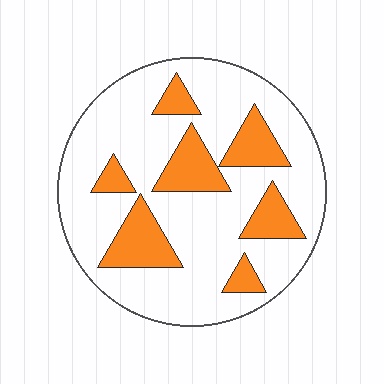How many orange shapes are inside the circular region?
7.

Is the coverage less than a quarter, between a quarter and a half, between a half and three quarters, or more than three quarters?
Less than a quarter.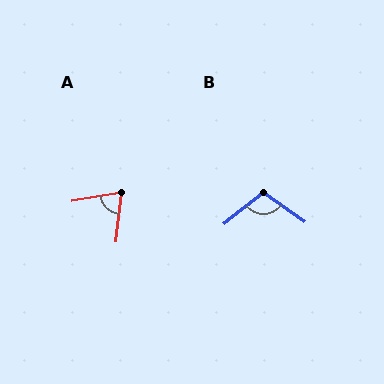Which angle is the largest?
B, at approximately 105 degrees.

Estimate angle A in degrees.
Approximately 73 degrees.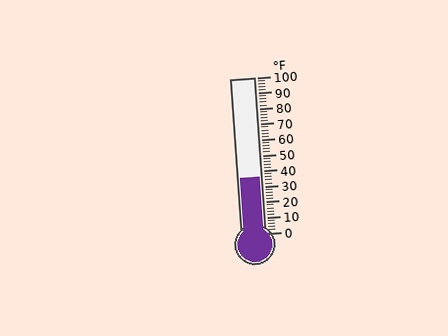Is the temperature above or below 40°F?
The temperature is below 40°F.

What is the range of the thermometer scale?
The thermometer scale ranges from 0°F to 100°F.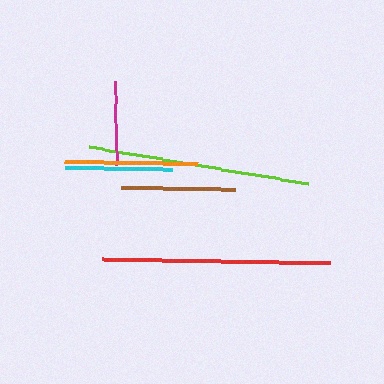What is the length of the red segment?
The red segment is approximately 228 pixels long.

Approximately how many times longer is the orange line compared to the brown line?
The orange line is approximately 1.2 times the length of the brown line.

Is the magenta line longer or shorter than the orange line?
The orange line is longer than the magenta line.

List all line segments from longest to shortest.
From longest to shortest: red, lime, orange, brown, cyan, magenta.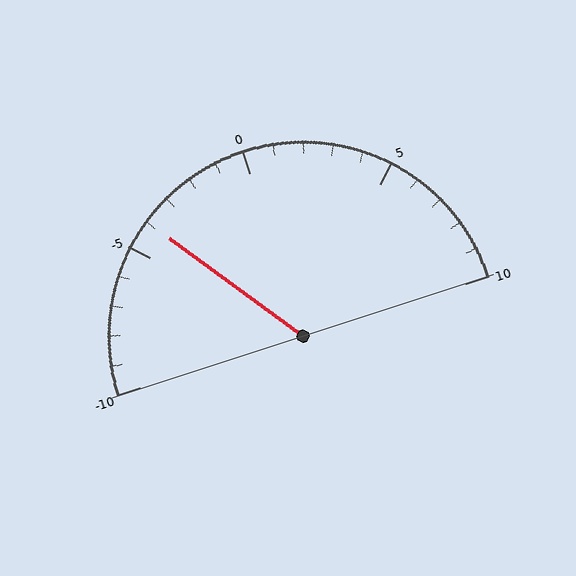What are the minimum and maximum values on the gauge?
The gauge ranges from -10 to 10.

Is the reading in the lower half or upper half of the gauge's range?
The reading is in the lower half of the range (-10 to 10).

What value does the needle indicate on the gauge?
The needle indicates approximately -4.